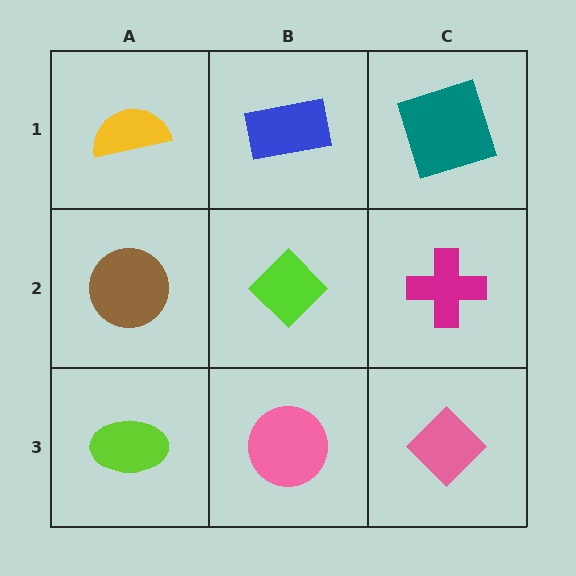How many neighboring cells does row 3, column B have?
3.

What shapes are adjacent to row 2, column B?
A blue rectangle (row 1, column B), a pink circle (row 3, column B), a brown circle (row 2, column A), a magenta cross (row 2, column C).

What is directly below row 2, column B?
A pink circle.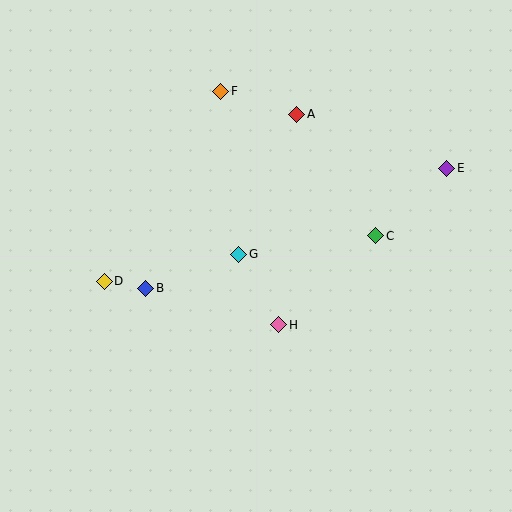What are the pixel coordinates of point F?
Point F is at (221, 91).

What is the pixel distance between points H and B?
The distance between H and B is 138 pixels.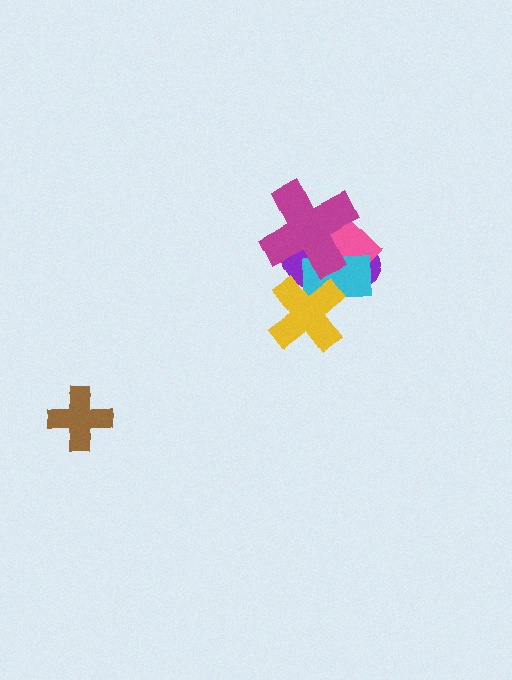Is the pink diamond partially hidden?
Yes, it is partially covered by another shape.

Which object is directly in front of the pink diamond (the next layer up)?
The cyan rectangle is directly in front of the pink diamond.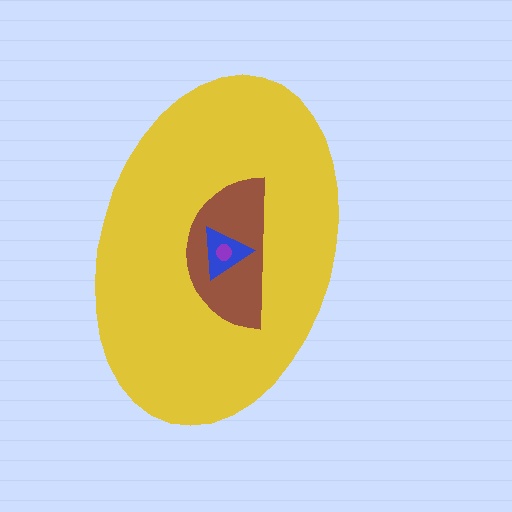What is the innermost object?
The purple circle.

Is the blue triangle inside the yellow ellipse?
Yes.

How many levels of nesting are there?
4.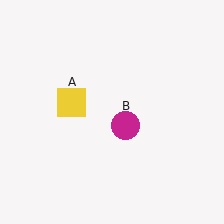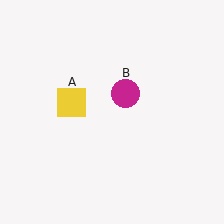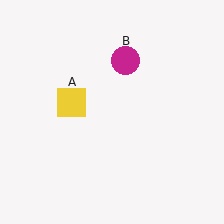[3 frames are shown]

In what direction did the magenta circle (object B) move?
The magenta circle (object B) moved up.